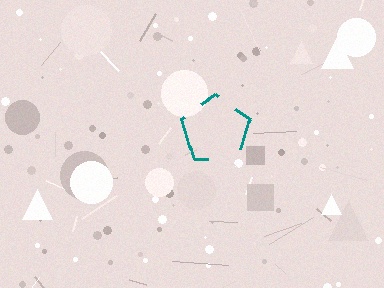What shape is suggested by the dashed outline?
The dashed outline suggests a pentagon.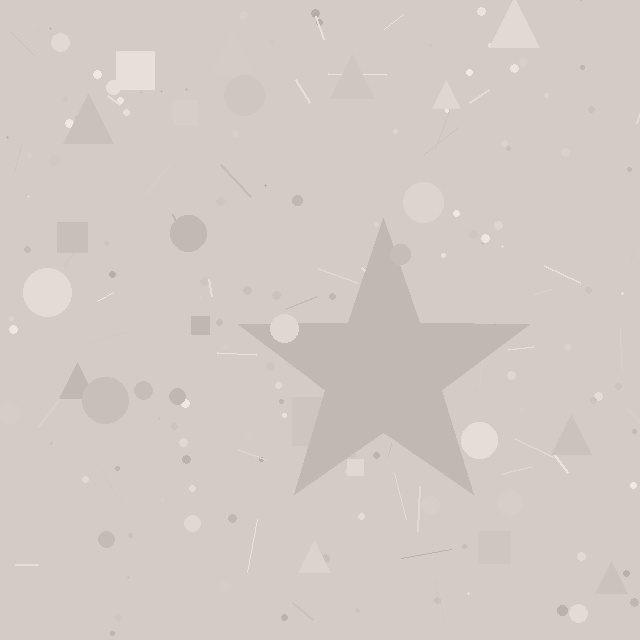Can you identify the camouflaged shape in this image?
The camouflaged shape is a star.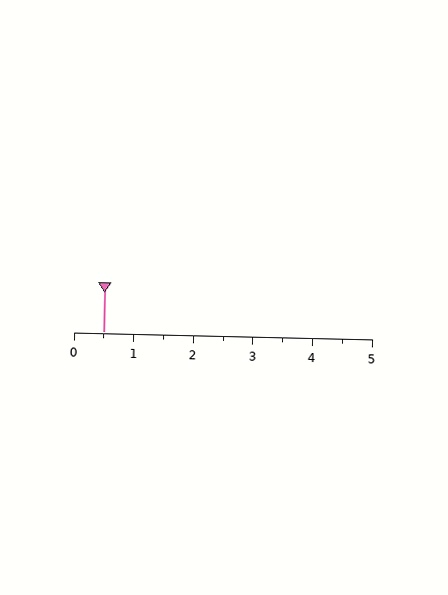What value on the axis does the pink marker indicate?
The marker indicates approximately 0.5.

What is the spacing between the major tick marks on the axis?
The major ticks are spaced 1 apart.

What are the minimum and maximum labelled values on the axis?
The axis runs from 0 to 5.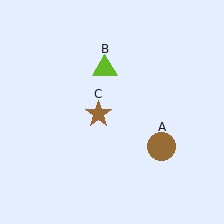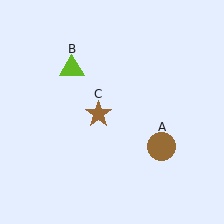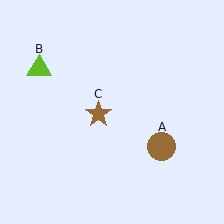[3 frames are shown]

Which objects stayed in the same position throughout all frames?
Brown circle (object A) and brown star (object C) remained stationary.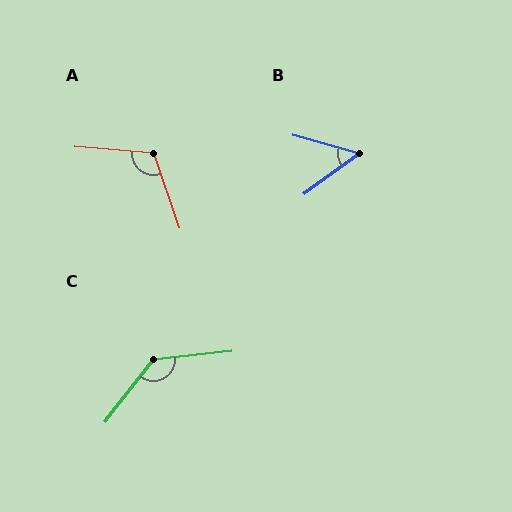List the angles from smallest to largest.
B (52°), A (114°), C (134°).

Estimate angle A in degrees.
Approximately 114 degrees.